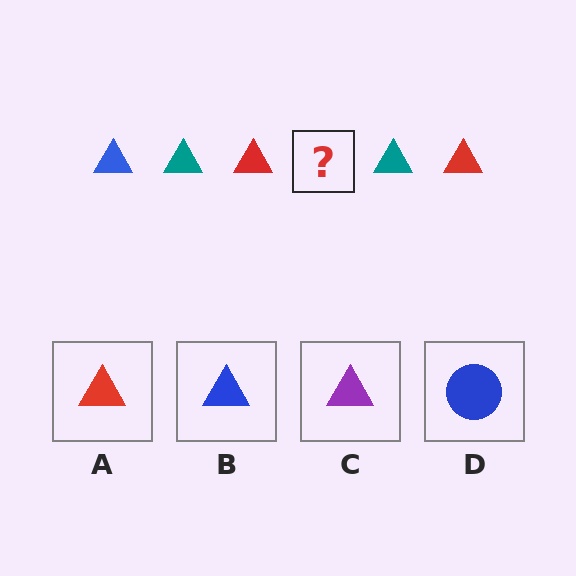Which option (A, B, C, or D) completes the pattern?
B.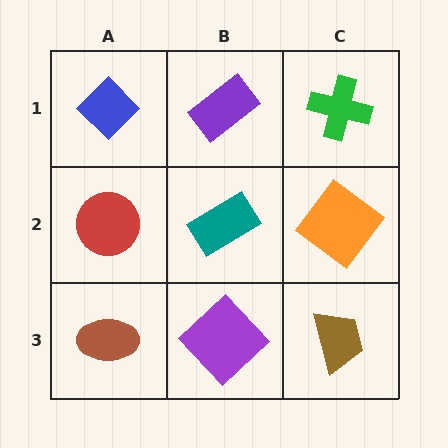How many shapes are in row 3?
3 shapes.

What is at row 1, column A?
A blue diamond.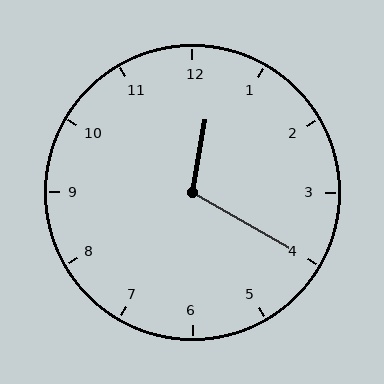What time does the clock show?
12:20.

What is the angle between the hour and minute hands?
Approximately 110 degrees.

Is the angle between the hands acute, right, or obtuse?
It is obtuse.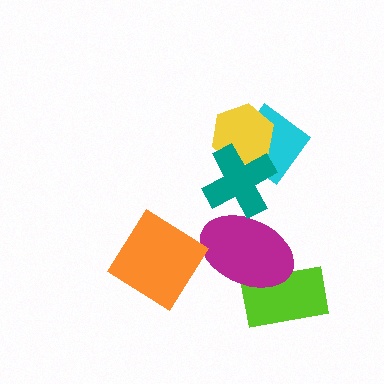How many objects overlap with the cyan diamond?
2 objects overlap with the cyan diamond.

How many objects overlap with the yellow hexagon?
2 objects overlap with the yellow hexagon.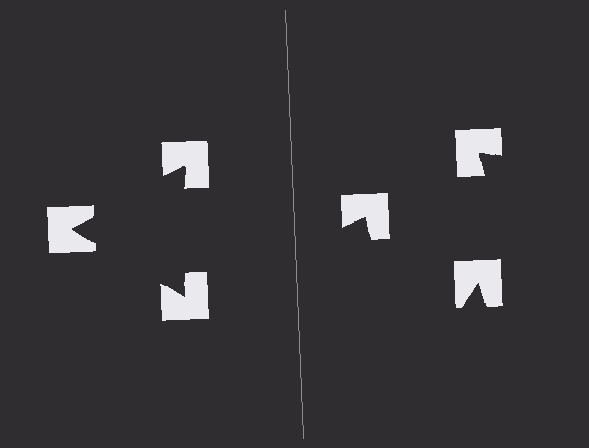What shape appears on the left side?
An illusory triangle.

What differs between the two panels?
The notched squares are positioned identically on both sides; only the wedge orientations differ. On the left they align to a triangle; on the right they are misaligned.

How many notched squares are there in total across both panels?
6 — 3 on each side.